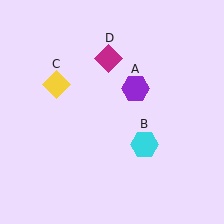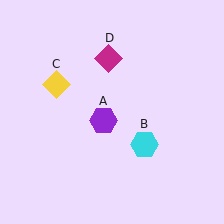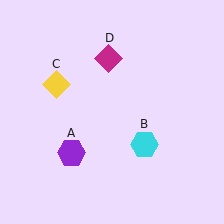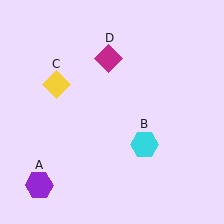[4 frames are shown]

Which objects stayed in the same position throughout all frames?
Cyan hexagon (object B) and yellow diamond (object C) and magenta diamond (object D) remained stationary.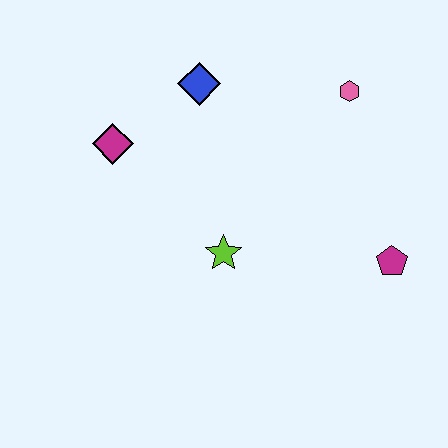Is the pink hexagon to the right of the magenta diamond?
Yes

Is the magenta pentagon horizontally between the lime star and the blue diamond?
No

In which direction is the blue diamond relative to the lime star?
The blue diamond is above the lime star.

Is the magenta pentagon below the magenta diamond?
Yes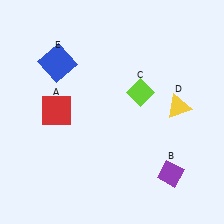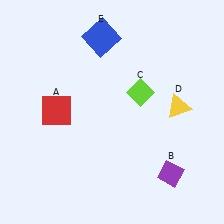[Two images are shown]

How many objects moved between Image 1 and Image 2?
1 object moved between the two images.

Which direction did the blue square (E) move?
The blue square (E) moved right.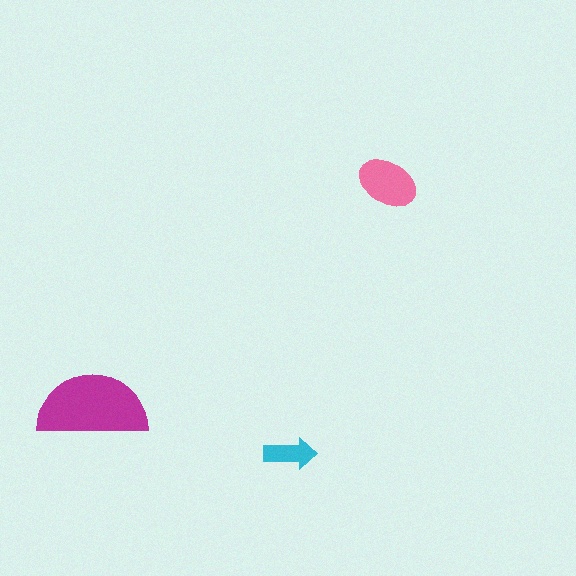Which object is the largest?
The magenta semicircle.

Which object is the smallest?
The cyan arrow.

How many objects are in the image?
There are 3 objects in the image.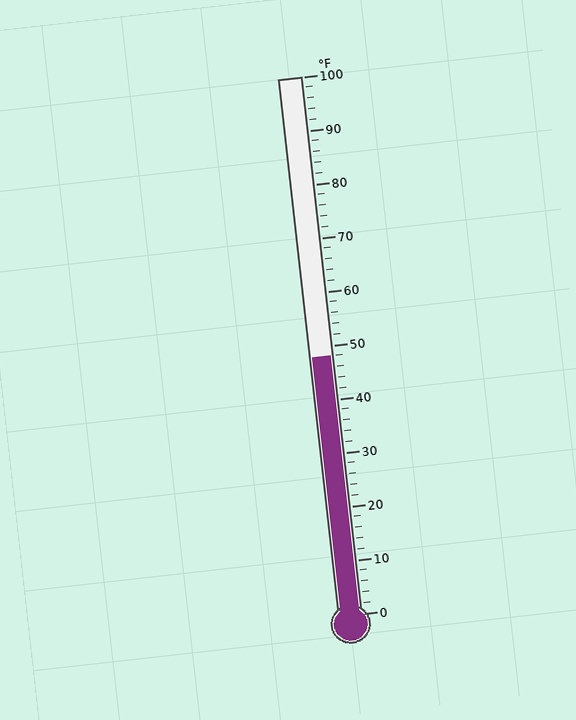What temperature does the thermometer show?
The thermometer shows approximately 48°F.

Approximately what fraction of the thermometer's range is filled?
The thermometer is filled to approximately 50% of its range.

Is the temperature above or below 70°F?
The temperature is below 70°F.